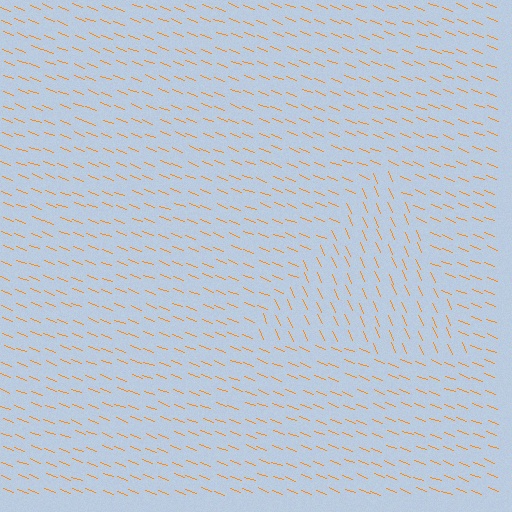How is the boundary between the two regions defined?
The boundary is defined purely by a change in line orientation (approximately 45 degrees difference). All lines are the same color and thickness.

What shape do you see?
I see a triangle.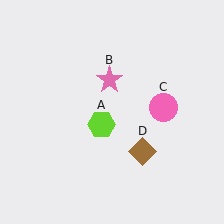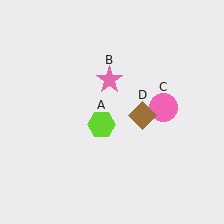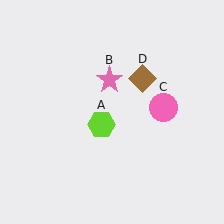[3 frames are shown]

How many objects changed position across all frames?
1 object changed position: brown diamond (object D).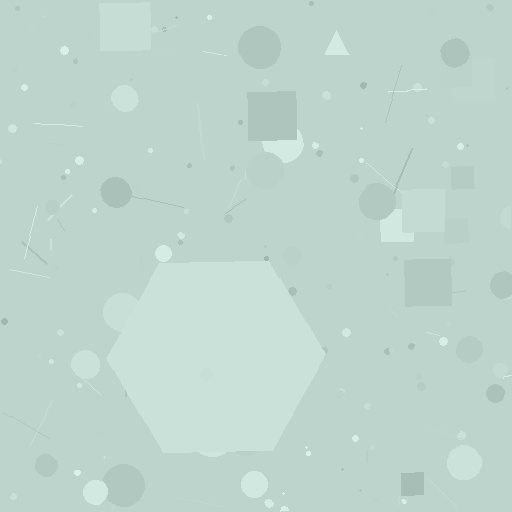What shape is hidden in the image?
A hexagon is hidden in the image.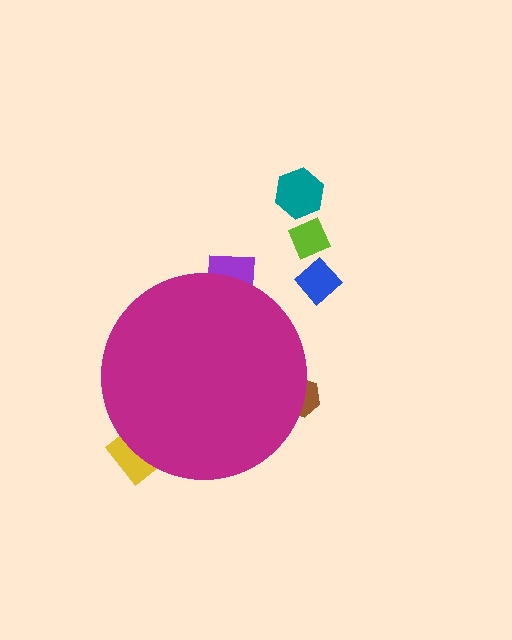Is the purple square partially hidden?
Yes, the purple square is partially hidden behind the magenta circle.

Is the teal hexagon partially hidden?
No, the teal hexagon is fully visible.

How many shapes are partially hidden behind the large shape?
3 shapes are partially hidden.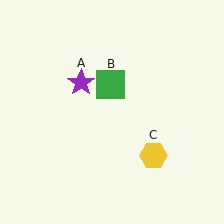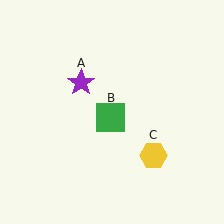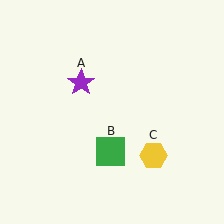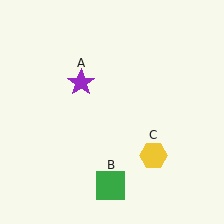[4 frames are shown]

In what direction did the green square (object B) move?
The green square (object B) moved down.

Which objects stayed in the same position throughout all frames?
Purple star (object A) and yellow hexagon (object C) remained stationary.